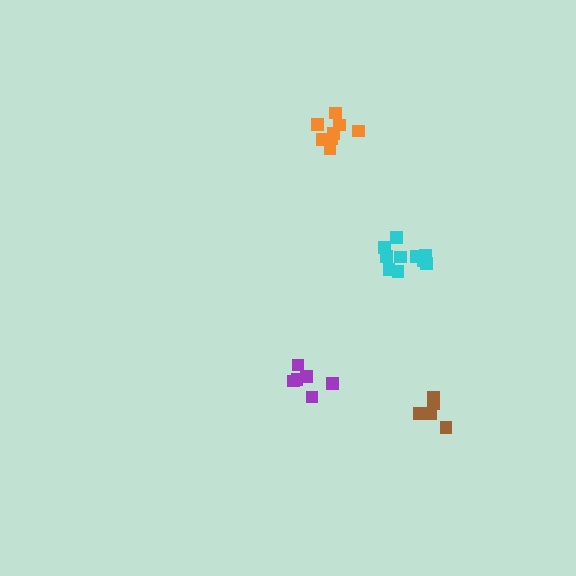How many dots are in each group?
Group 1: 6 dots, Group 2: 8 dots, Group 3: 11 dots, Group 4: 5 dots (30 total).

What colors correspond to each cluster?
The clusters are colored: purple, orange, cyan, brown.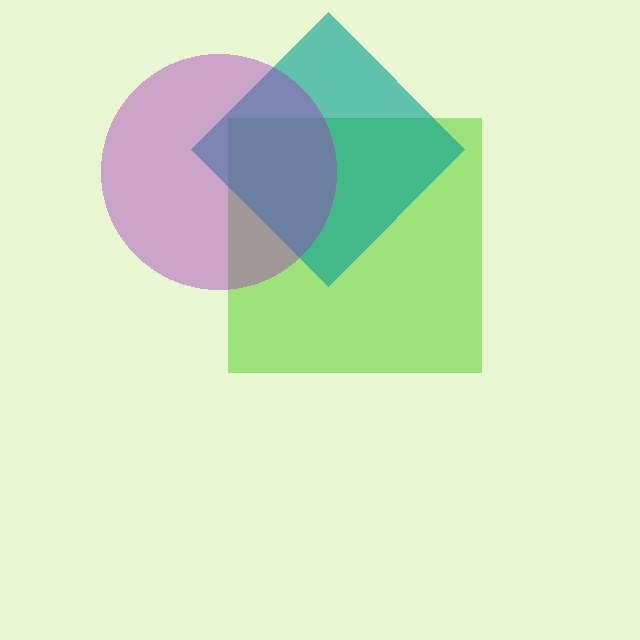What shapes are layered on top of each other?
The layered shapes are: a lime square, a teal diamond, a purple circle.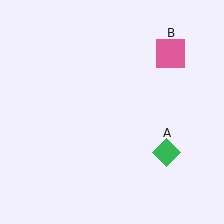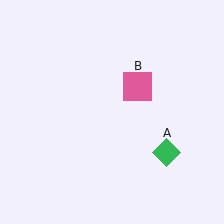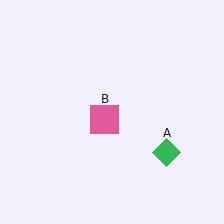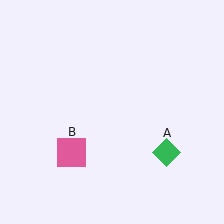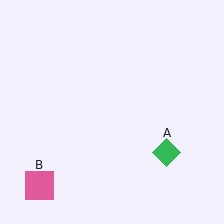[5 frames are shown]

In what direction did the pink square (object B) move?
The pink square (object B) moved down and to the left.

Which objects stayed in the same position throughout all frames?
Green diamond (object A) remained stationary.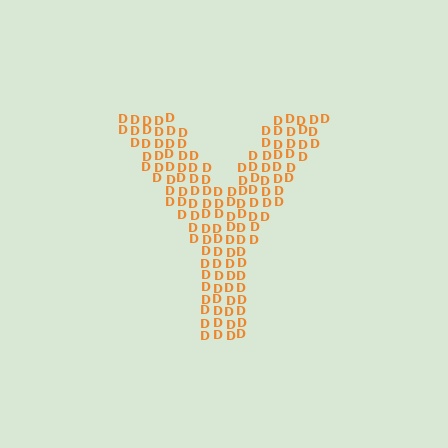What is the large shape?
The large shape is the letter Y.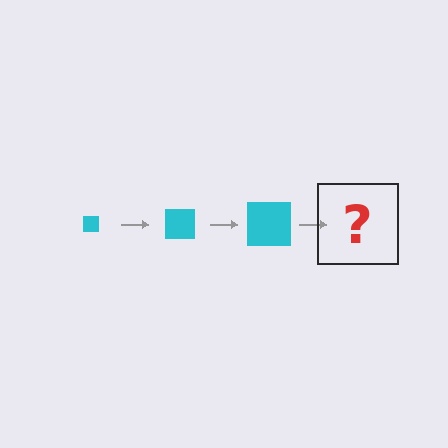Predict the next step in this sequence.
The next step is a cyan square, larger than the previous one.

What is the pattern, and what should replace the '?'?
The pattern is that the square gets progressively larger each step. The '?' should be a cyan square, larger than the previous one.